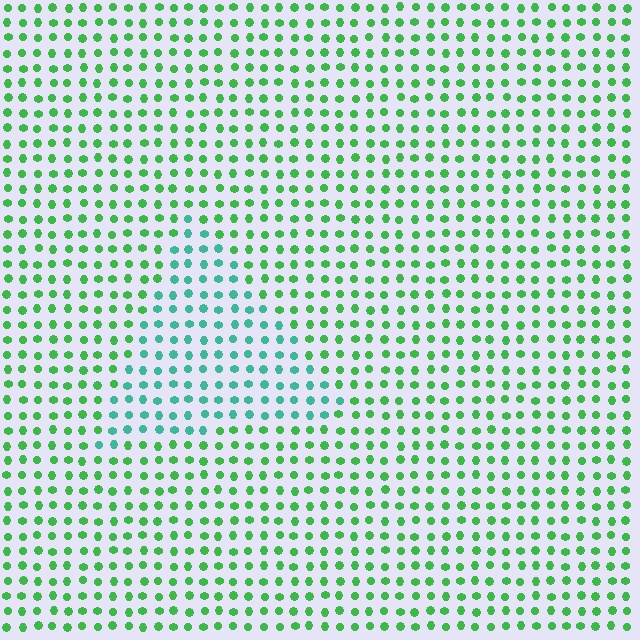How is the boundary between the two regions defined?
The boundary is defined purely by a slight shift in hue (about 39 degrees). Spacing, size, and orientation are identical on both sides.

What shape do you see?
I see a triangle.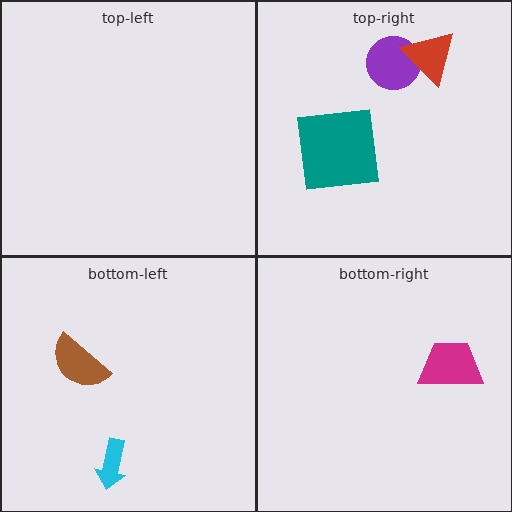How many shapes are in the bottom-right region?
1.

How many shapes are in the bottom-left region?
2.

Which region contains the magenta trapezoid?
The bottom-right region.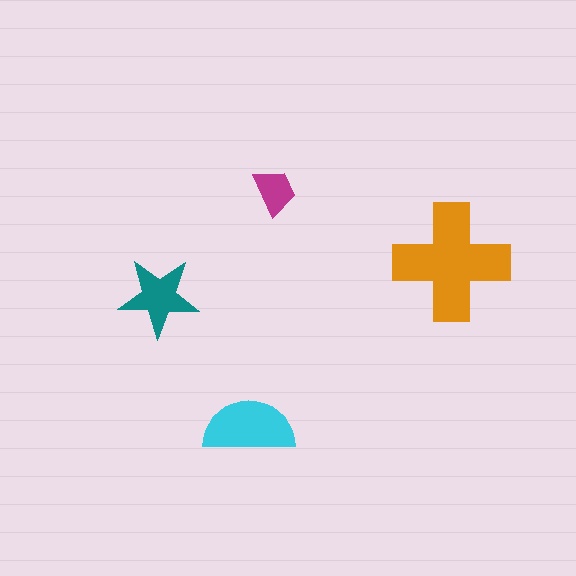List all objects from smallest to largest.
The magenta trapezoid, the teal star, the cyan semicircle, the orange cross.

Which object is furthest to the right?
The orange cross is rightmost.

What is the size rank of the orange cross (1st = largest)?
1st.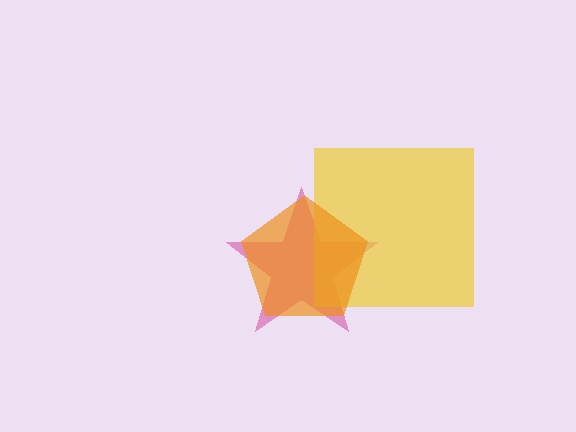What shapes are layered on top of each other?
The layered shapes are: a magenta star, a yellow square, an orange pentagon.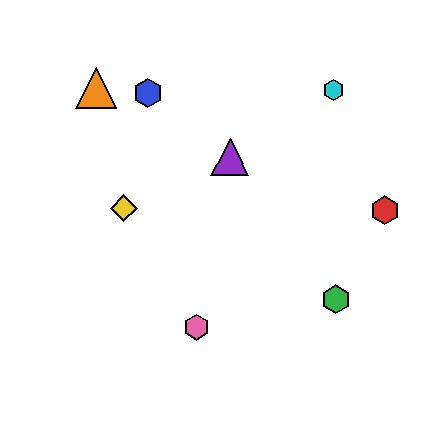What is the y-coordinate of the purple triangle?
The purple triangle is at y≈157.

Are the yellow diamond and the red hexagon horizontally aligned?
Yes, both are at y≈208.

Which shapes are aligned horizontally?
The red hexagon, the yellow diamond are aligned horizontally.